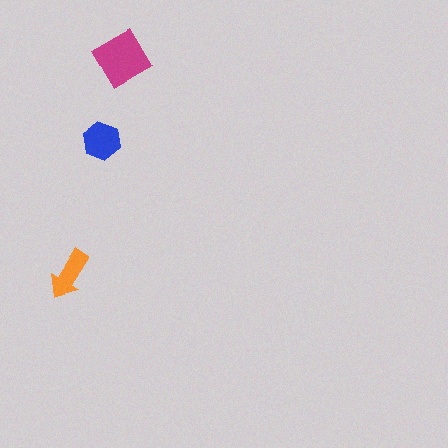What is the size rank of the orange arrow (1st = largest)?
3rd.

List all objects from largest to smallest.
The magenta diamond, the blue hexagon, the orange arrow.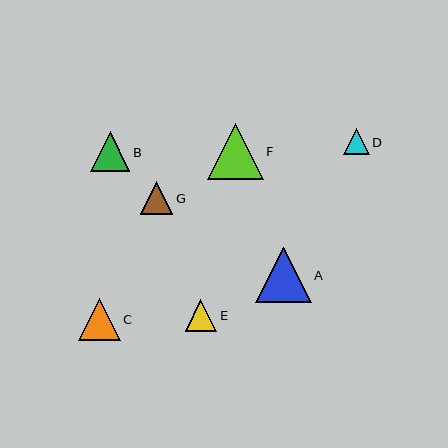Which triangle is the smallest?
Triangle D is the smallest with a size of approximately 26 pixels.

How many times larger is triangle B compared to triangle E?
Triangle B is approximately 1.2 times the size of triangle E.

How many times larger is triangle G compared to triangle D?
Triangle G is approximately 1.3 times the size of triangle D.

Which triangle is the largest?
Triangle F is the largest with a size of approximately 56 pixels.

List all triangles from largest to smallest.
From largest to smallest: F, A, C, B, G, E, D.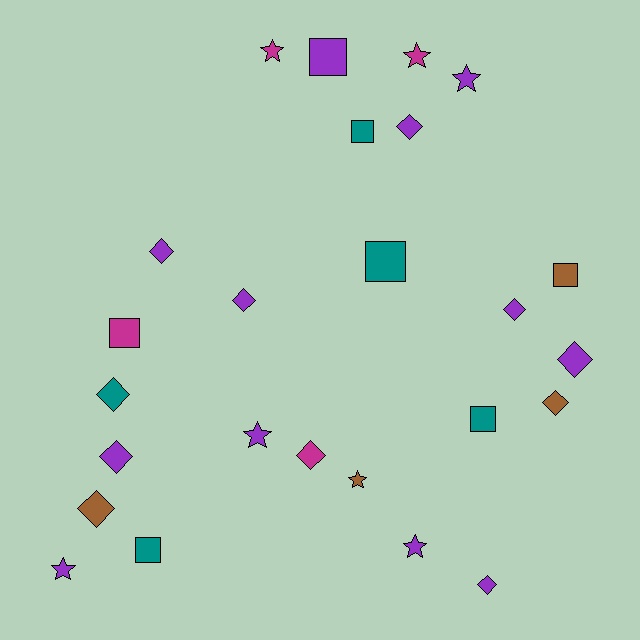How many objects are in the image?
There are 25 objects.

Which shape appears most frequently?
Diamond, with 11 objects.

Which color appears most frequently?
Purple, with 12 objects.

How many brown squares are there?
There is 1 brown square.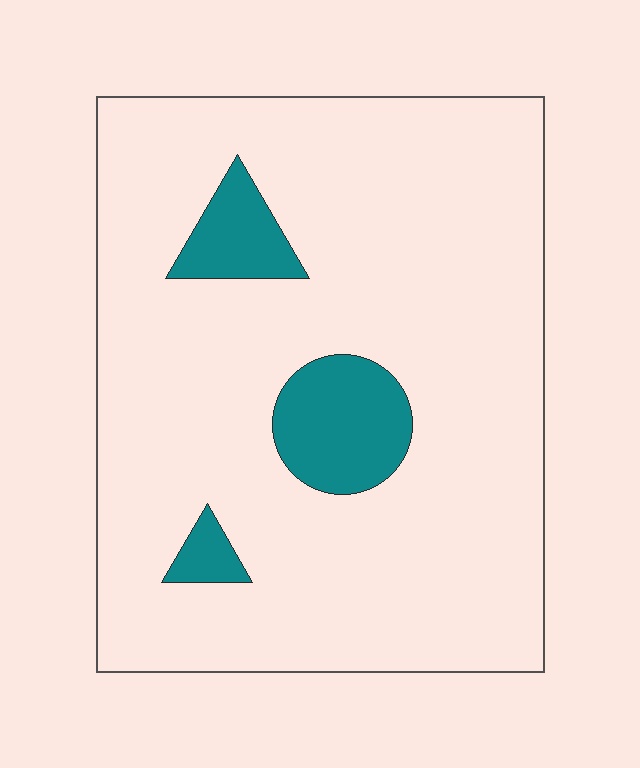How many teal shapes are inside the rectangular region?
3.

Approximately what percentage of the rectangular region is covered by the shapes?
Approximately 10%.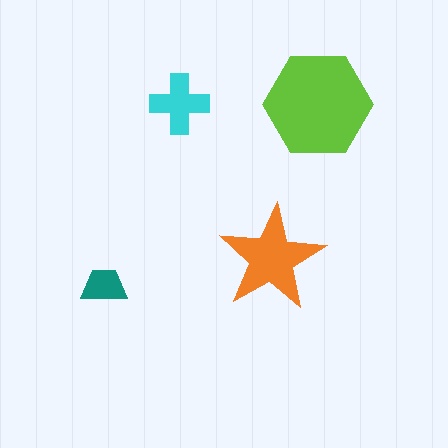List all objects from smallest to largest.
The teal trapezoid, the cyan cross, the orange star, the lime hexagon.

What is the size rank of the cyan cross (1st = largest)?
3rd.